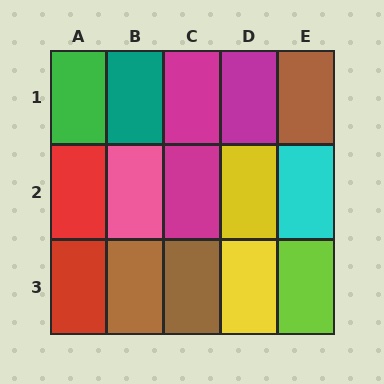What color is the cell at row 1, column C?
Magenta.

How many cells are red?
2 cells are red.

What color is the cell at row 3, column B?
Brown.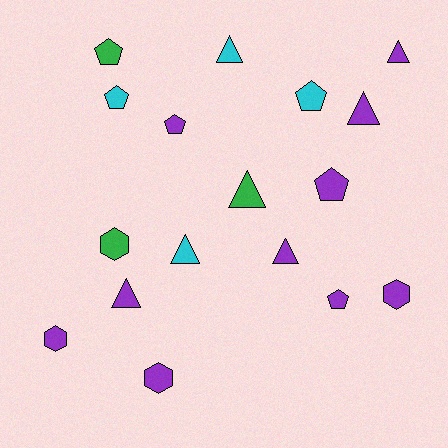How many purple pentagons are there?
There are 3 purple pentagons.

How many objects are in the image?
There are 17 objects.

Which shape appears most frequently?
Triangle, with 7 objects.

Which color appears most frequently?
Purple, with 10 objects.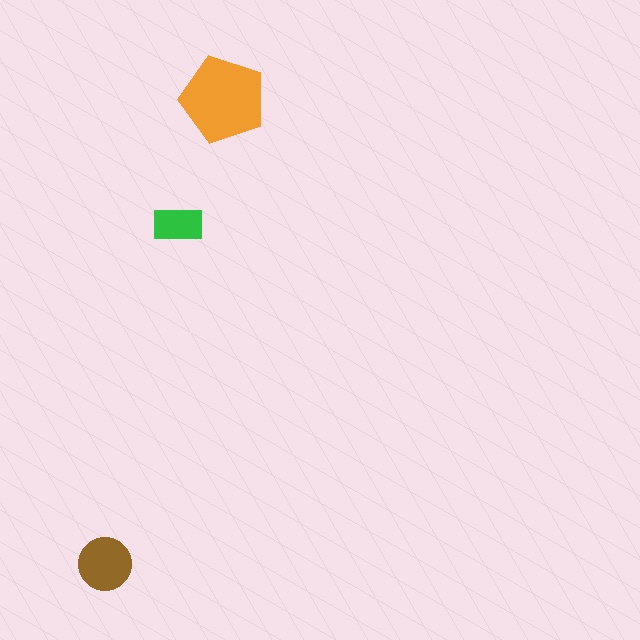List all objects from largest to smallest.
The orange pentagon, the brown circle, the green rectangle.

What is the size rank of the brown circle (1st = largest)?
2nd.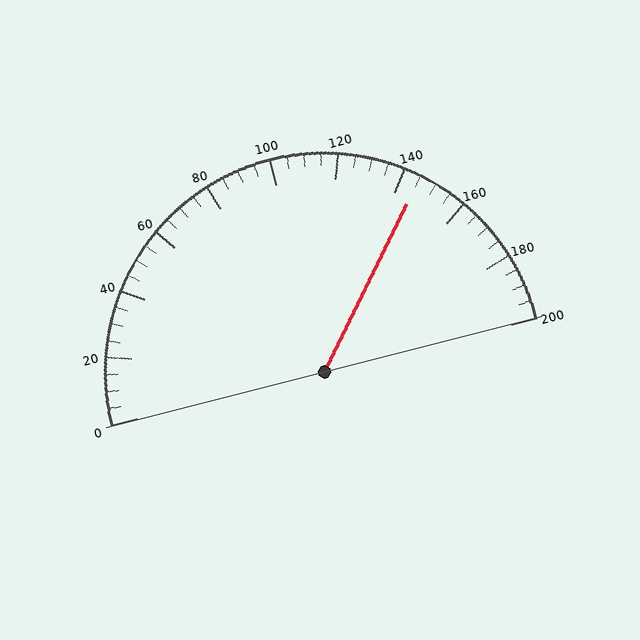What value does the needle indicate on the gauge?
The needle indicates approximately 145.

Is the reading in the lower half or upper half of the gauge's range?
The reading is in the upper half of the range (0 to 200).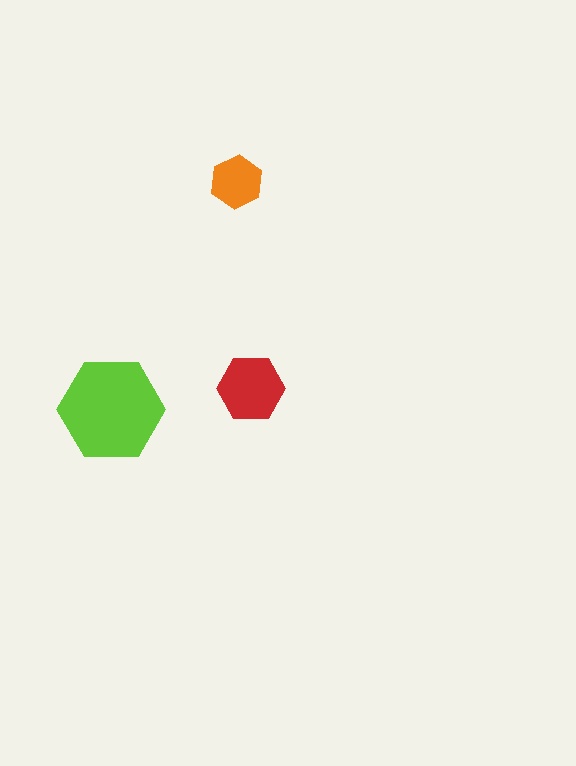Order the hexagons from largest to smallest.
the lime one, the red one, the orange one.